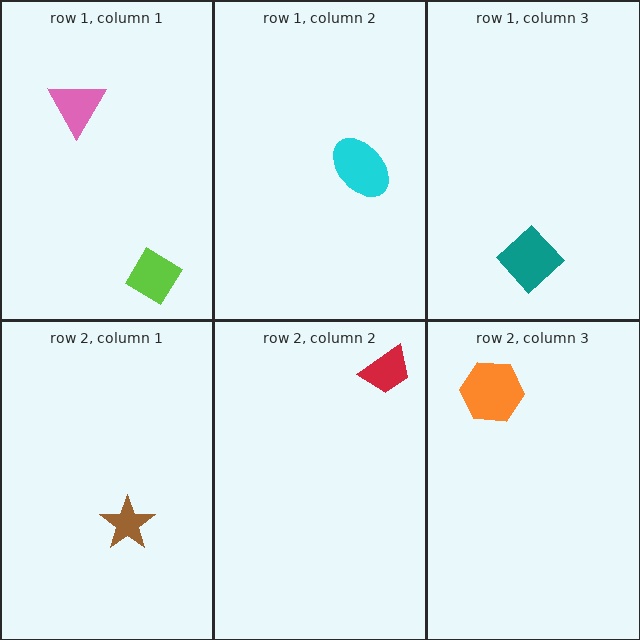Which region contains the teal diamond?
The row 1, column 3 region.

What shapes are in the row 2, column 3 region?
The orange hexagon.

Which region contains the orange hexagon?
The row 2, column 3 region.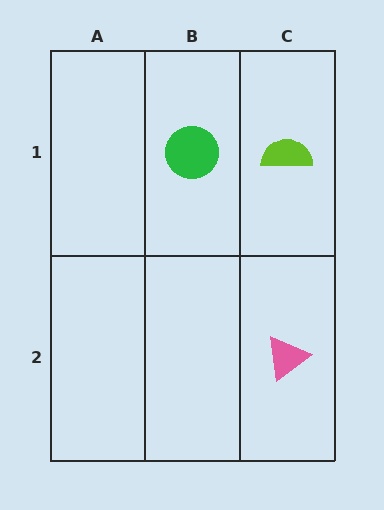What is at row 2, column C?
A pink triangle.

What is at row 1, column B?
A green circle.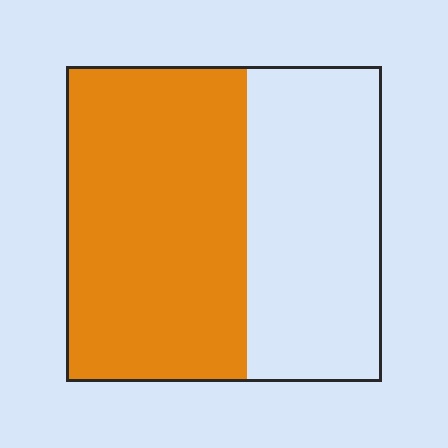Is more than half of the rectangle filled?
Yes.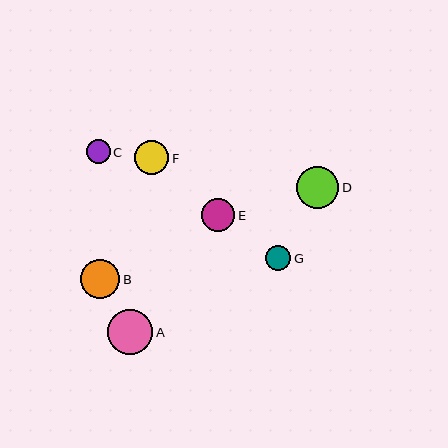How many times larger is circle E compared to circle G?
Circle E is approximately 1.3 times the size of circle G.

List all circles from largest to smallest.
From largest to smallest: A, D, B, F, E, G, C.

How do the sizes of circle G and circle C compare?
Circle G and circle C are approximately the same size.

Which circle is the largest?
Circle A is the largest with a size of approximately 45 pixels.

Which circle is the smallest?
Circle C is the smallest with a size of approximately 24 pixels.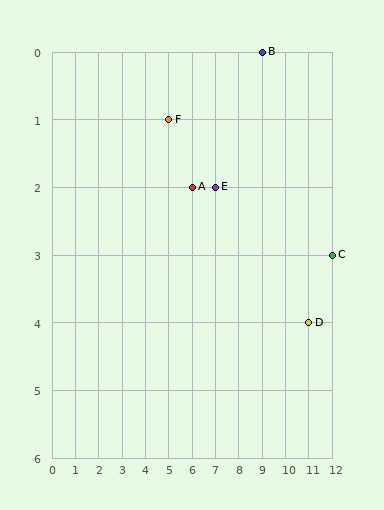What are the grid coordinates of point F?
Point F is at grid coordinates (5, 1).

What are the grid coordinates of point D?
Point D is at grid coordinates (11, 4).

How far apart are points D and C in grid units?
Points D and C are 1 column and 1 row apart (about 1.4 grid units diagonally).